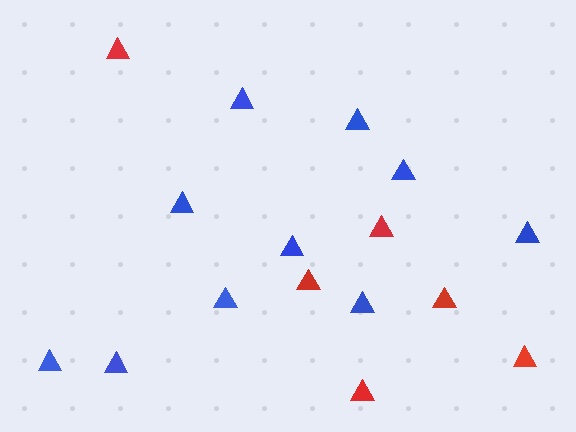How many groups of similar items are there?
There are 2 groups: one group of blue triangles (10) and one group of red triangles (6).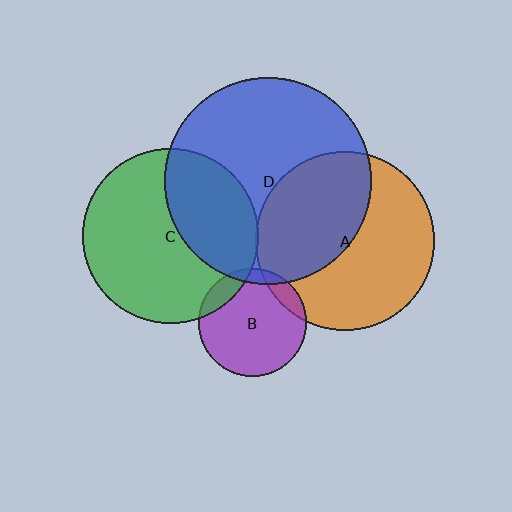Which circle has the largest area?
Circle D (blue).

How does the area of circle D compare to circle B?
Approximately 3.7 times.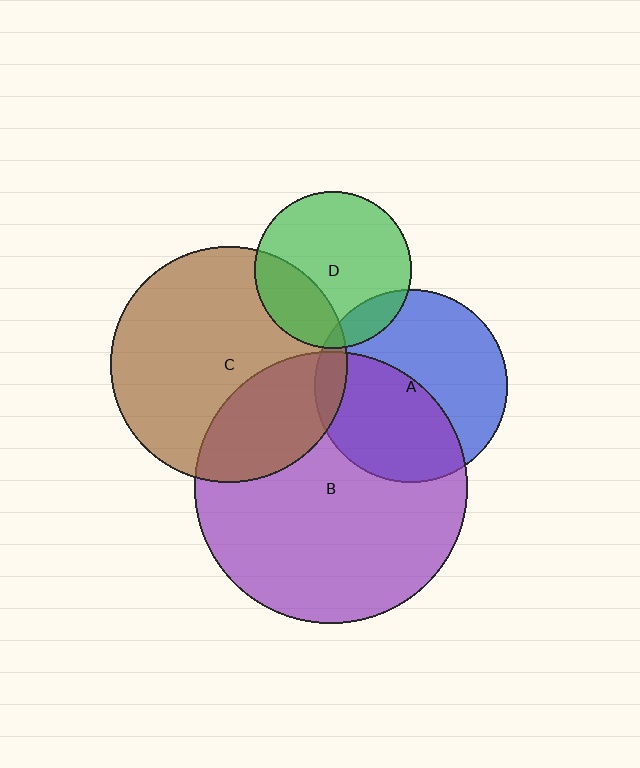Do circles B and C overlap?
Yes.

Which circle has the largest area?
Circle B (purple).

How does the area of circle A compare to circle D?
Approximately 1.5 times.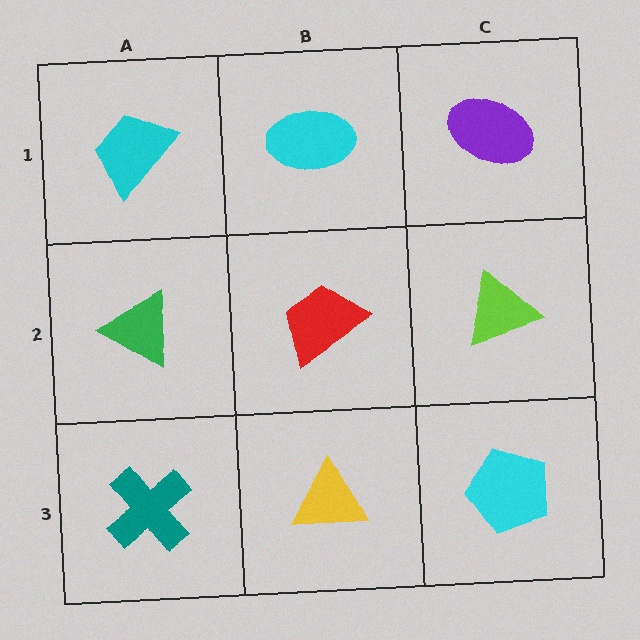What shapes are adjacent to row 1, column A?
A green triangle (row 2, column A), a cyan ellipse (row 1, column B).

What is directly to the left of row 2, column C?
A red trapezoid.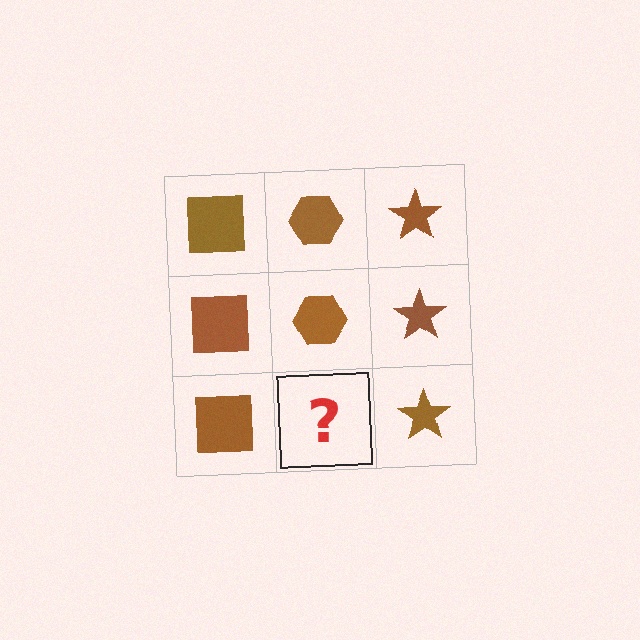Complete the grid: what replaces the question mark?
The question mark should be replaced with a brown hexagon.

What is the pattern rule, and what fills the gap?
The rule is that each column has a consistent shape. The gap should be filled with a brown hexagon.